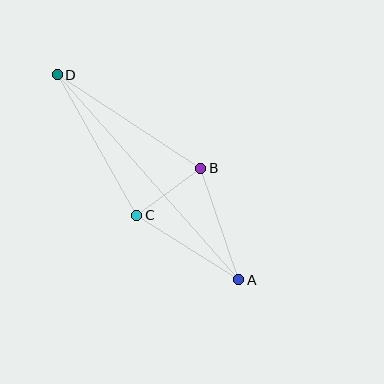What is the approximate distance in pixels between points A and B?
The distance between A and B is approximately 118 pixels.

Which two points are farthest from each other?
Points A and D are farthest from each other.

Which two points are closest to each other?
Points B and C are closest to each other.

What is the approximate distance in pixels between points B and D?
The distance between B and D is approximately 171 pixels.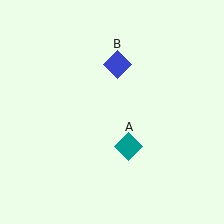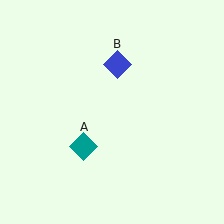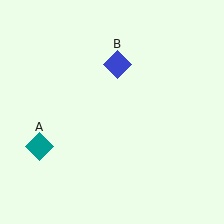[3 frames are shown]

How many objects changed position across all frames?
1 object changed position: teal diamond (object A).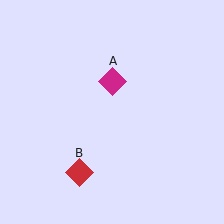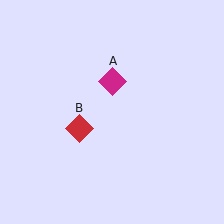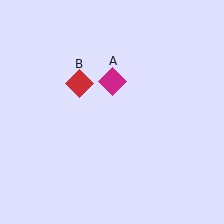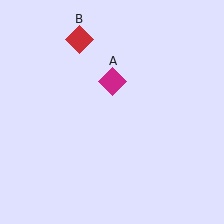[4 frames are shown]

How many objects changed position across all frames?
1 object changed position: red diamond (object B).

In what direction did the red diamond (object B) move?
The red diamond (object B) moved up.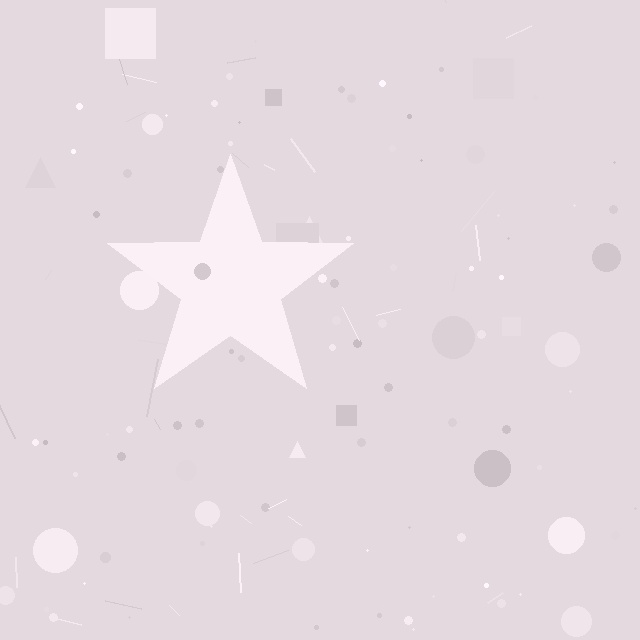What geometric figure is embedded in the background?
A star is embedded in the background.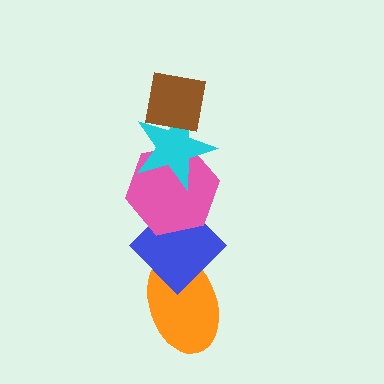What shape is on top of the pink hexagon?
The cyan star is on top of the pink hexagon.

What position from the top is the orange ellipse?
The orange ellipse is 5th from the top.